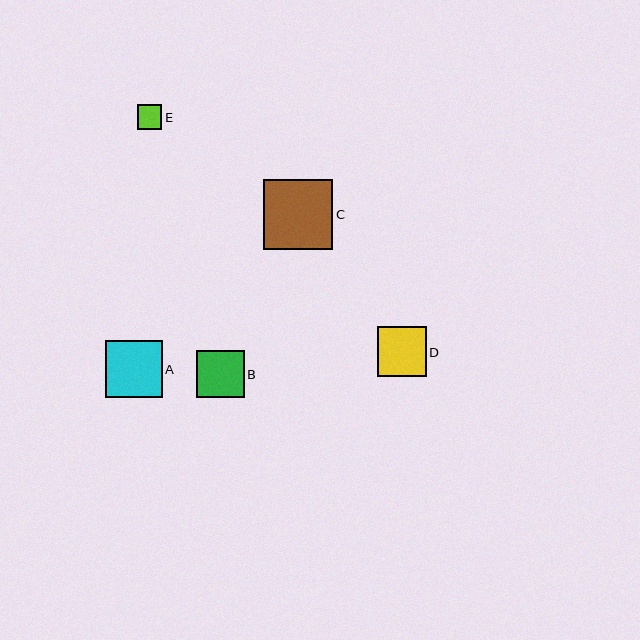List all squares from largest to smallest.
From largest to smallest: C, A, D, B, E.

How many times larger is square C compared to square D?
Square C is approximately 1.4 times the size of square D.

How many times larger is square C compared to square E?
Square C is approximately 2.8 times the size of square E.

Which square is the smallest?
Square E is the smallest with a size of approximately 25 pixels.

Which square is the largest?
Square C is the largest with a size of approximately 69 pixels.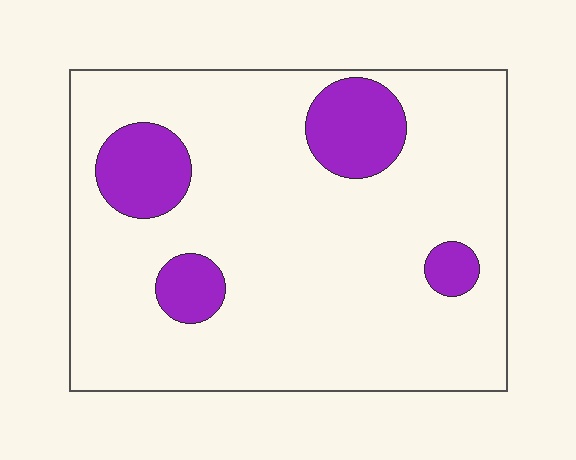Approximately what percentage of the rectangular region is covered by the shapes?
Approximately 15%.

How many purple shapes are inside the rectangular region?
4.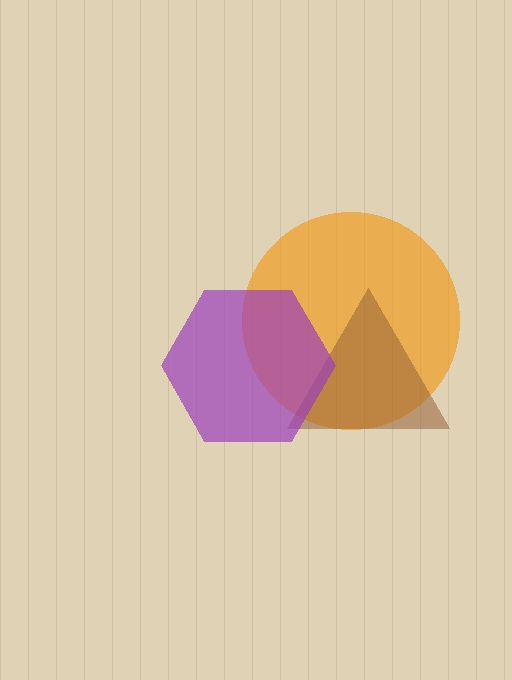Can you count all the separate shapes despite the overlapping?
Yes, there are 3 separate shapes.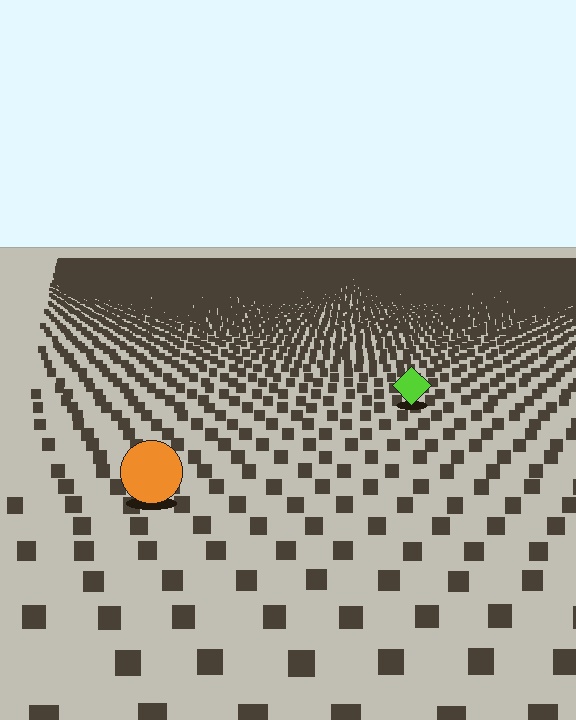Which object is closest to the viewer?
The orange circle is closest. The texture marks near it are larger and more spread out.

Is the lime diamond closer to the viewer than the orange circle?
No. The orange circle is closer — you can tell from the texture gradient: the ground texture is coarser near it.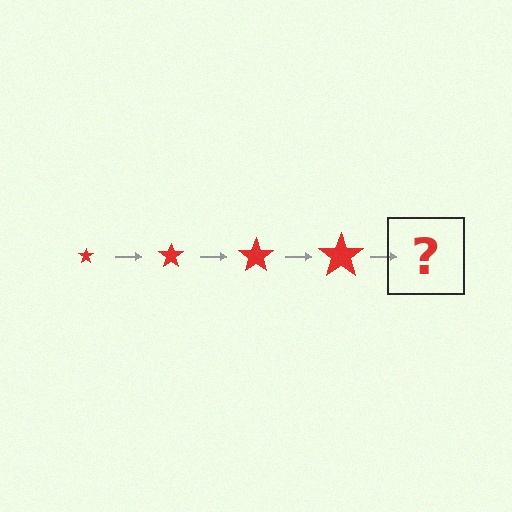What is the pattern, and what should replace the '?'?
The pattern is that the star gets progressively larger each step. The '?' should be a red star, larger than the previous one.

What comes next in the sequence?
The next element should be a red star, larger than the previous one.